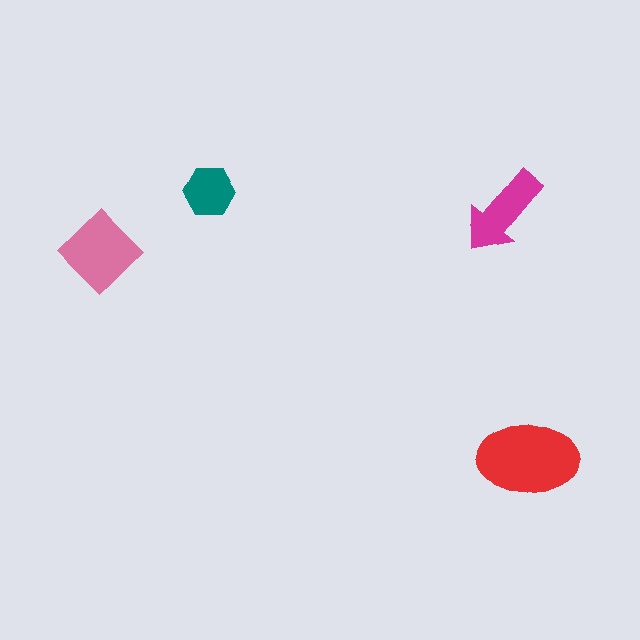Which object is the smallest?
The teal hexagon.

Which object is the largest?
The red ellipse.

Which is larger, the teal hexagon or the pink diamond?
The pink diamond.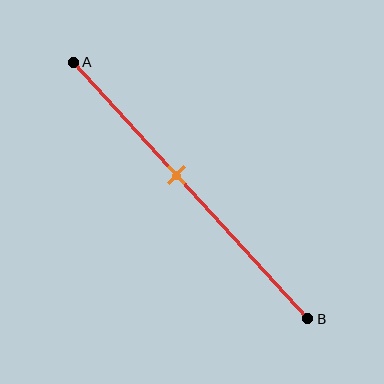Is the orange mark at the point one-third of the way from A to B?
No, the mark is at about 45% from A, not at the 33% one-third point.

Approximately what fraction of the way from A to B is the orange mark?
The orange mark is approximately 45% of the way from A to B.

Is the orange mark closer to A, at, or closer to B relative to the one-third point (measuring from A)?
The orange mark is closer to point B than the one-third point of segment AB.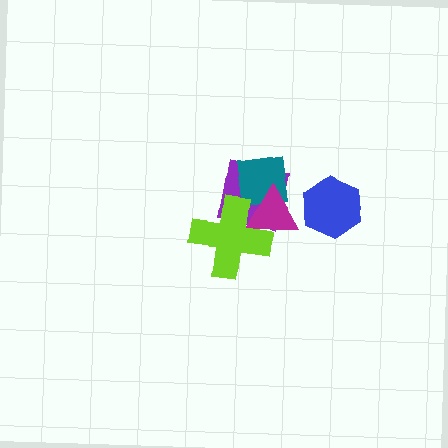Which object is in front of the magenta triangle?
The lime cross is in front of the magenta triangle.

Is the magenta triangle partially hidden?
Yes, it is partially covered by another shape.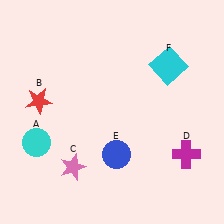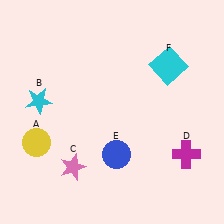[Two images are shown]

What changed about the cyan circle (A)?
In Image 1, A is cyan. In Image 2, it changed to yellow.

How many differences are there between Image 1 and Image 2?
There are 2 differences between the two images.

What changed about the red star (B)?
In Image 1, B is red. In Image 2, it changed to cyan.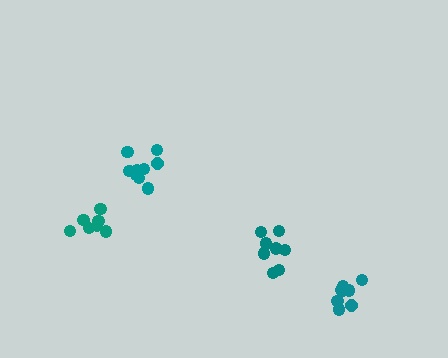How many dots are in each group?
Group 1: 9 dots, Group 2: 8 dots, Group 3: 8 dots, Group 4: 9 dots (34 total).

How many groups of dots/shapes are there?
There are 4 groups.